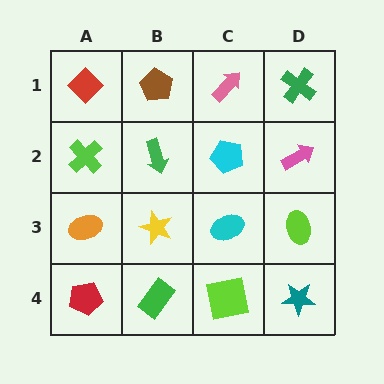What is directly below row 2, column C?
A cyan ellipse.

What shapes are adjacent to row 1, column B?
A green arrow (row 2, column B), a red diamond (row 1, column A), a pink arrow (row 1, column C).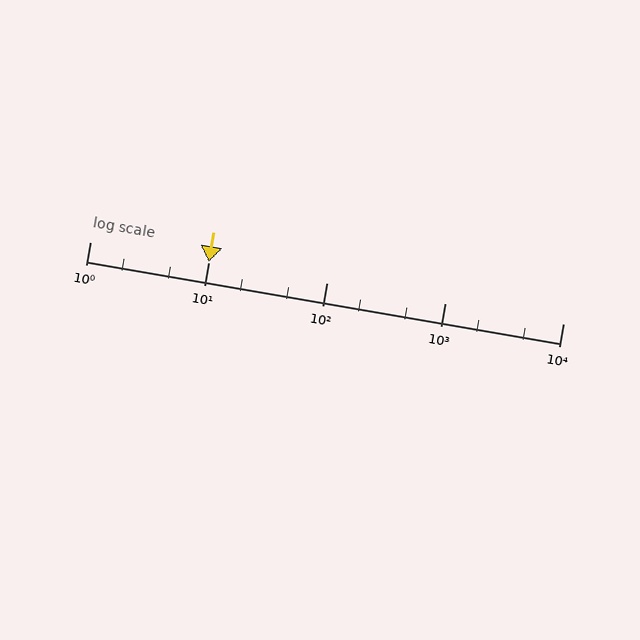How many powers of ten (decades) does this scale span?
The scale spans 4 decades, from 1 to 10000.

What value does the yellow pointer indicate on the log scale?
The pointer indicates approximately 10.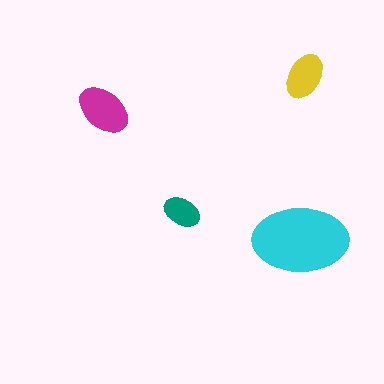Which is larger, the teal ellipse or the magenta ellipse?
The magenta one.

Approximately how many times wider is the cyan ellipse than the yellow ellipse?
About 2 times wider.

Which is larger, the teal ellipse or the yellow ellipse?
The yellow one.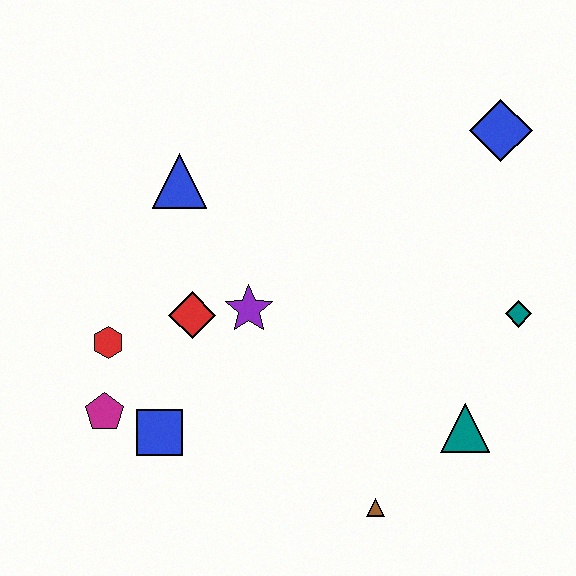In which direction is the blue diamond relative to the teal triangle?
The blue diamond is above the teal triangle.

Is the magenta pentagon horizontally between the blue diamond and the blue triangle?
No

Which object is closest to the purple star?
The red diamond is closest to the purple star.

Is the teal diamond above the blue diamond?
No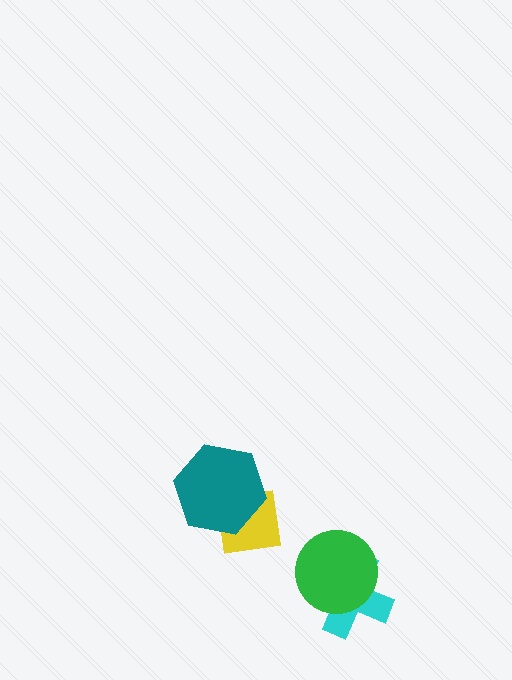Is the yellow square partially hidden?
Yes, it is partially covered by another shape.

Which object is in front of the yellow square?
The teal hexagon is in front of the yellow square.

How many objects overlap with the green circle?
1 object overlaps with the green circle.